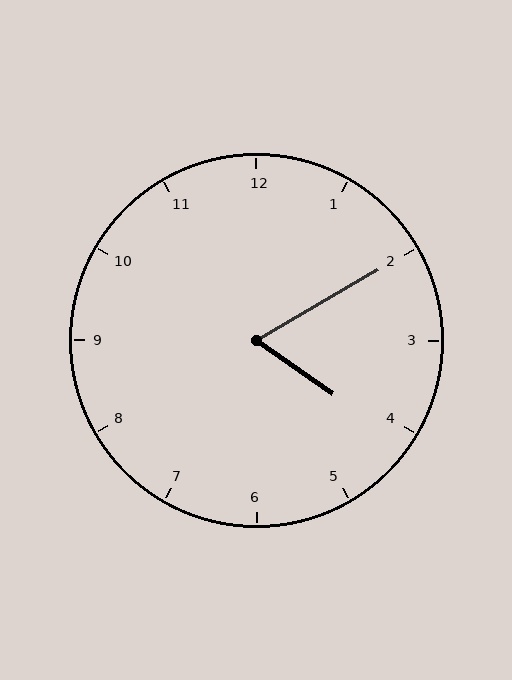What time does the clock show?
4:10.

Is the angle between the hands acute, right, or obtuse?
It is acute.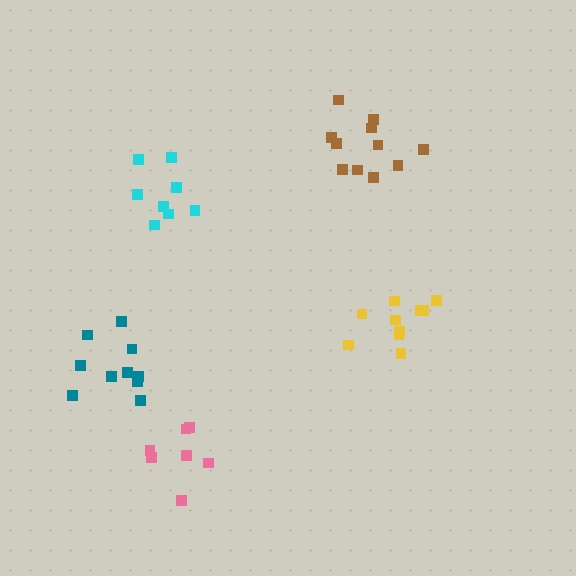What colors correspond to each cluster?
The clusters are colored: yellow, brown, cyan, teal, pink.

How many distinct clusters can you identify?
There are 5 distinct clusters.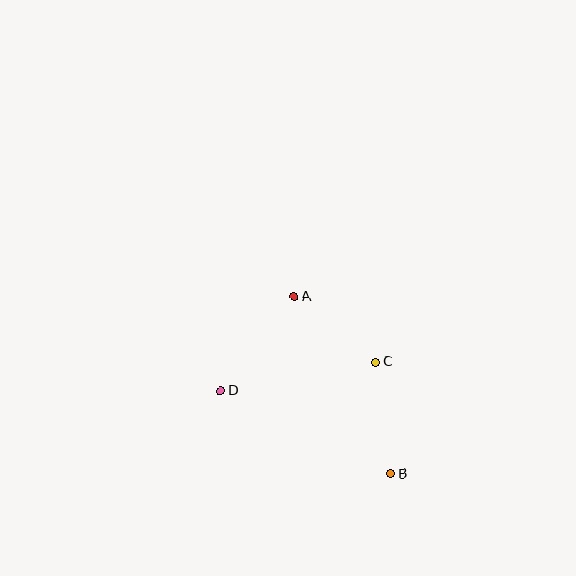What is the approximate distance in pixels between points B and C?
The distance between B and C is approximately 113 pixels.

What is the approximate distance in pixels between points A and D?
The distance between A and D is approximately 120 pixels.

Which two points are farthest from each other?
Points A and B are farthest from each other.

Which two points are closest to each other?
Points A and C are closest to each other.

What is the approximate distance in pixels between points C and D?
The distance between C and D is approximately 158 pixels.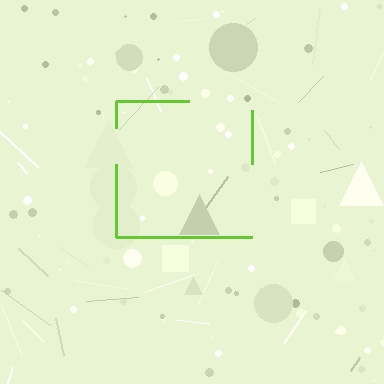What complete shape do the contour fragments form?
The contour fragments form a square.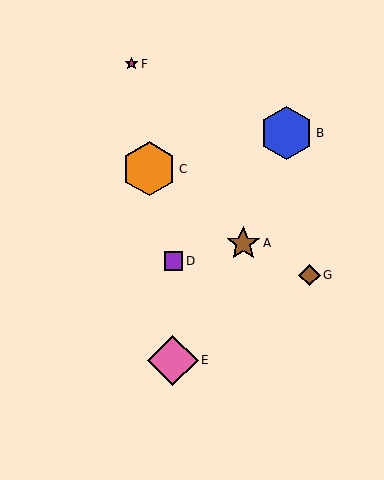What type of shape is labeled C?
Shape C is an orange hexagon.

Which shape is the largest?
The orange hexagon (labeled C) is the largest.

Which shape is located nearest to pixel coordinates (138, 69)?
The magenta star (labeled F) at (132, 64) is nearest to that location.